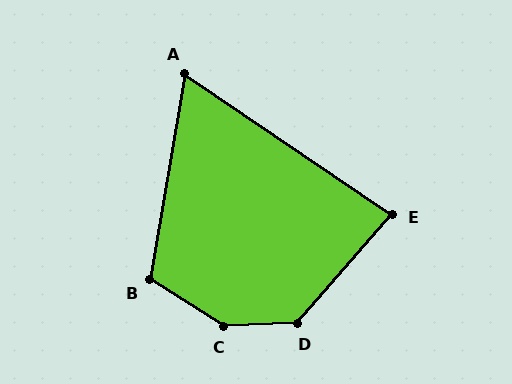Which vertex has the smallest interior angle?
A, at approximately 66 degrees.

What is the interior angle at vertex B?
Approximately 112 degrees (obtuse).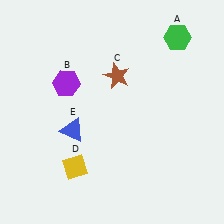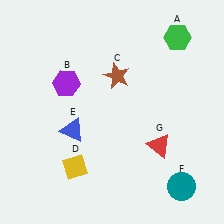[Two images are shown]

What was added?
A teal circle (F), a red triangle (G) were added in Image 2.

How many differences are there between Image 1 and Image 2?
There are 2 differences between the two images.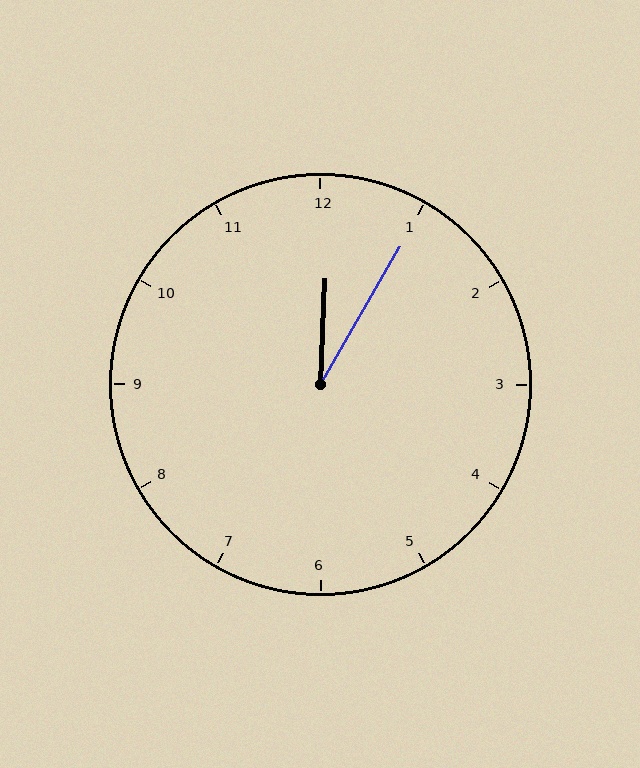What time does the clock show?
12:05.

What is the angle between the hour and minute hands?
Approximately 28 degrees.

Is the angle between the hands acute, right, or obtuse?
It is acute.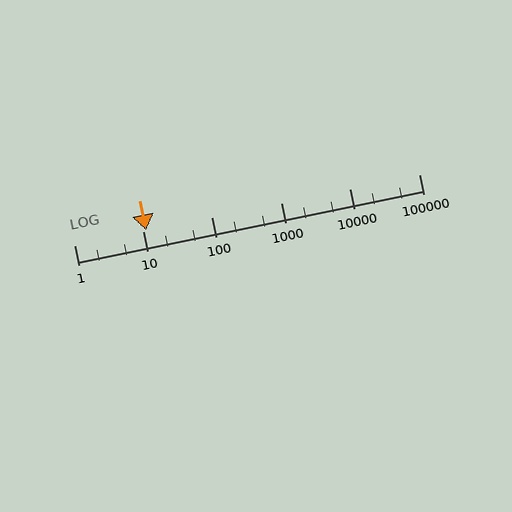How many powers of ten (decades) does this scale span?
The scale spans 5 decades, from 1 to 100000.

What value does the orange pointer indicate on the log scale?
The pointer indicates approximately 11.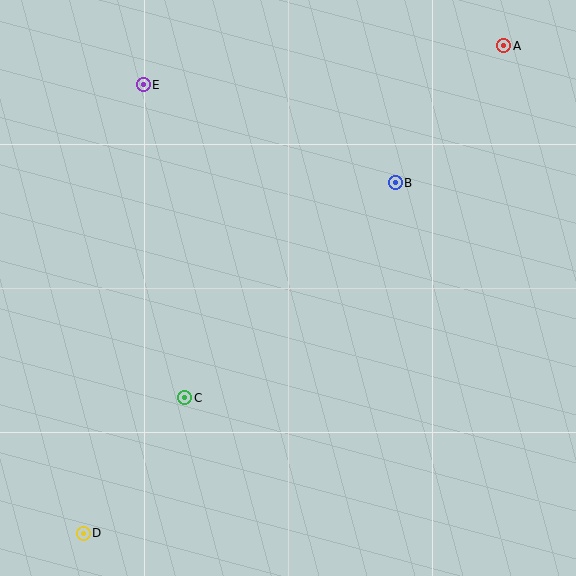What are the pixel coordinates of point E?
Point E is at (143, 85).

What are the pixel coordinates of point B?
Point B is at (395, 183).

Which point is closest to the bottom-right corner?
Point C is closest to the bottom-right corner.